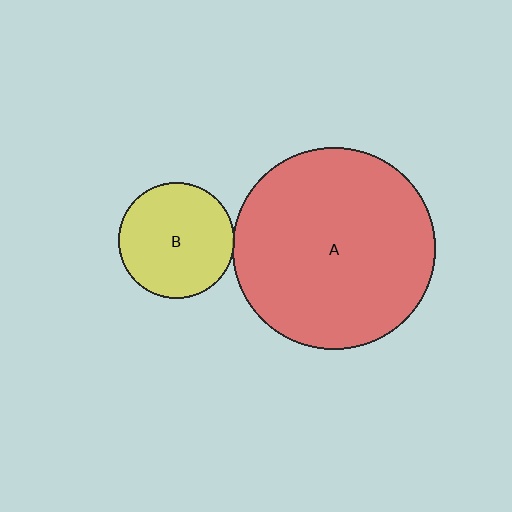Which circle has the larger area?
Circle A (red).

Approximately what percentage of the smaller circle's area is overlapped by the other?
Approximately 5%.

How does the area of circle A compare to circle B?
Approximately 3.1 times.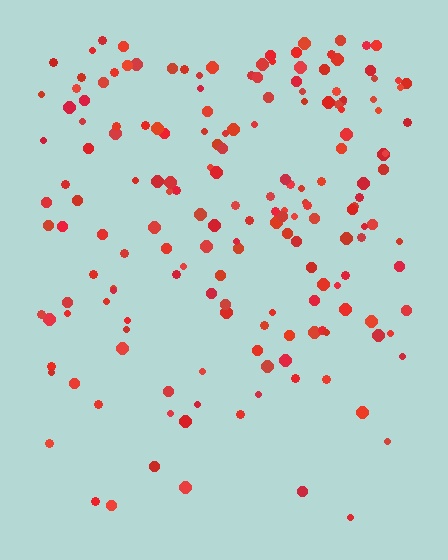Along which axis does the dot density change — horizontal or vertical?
Vertical.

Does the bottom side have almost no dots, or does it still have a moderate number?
Still a moderate number, just noticeably fewer than the top.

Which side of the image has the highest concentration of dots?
The top.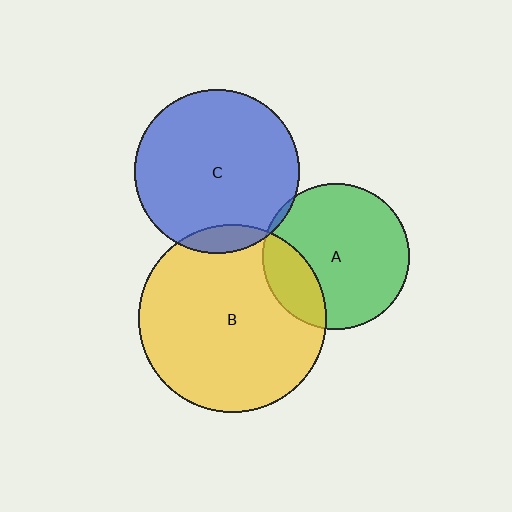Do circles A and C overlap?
Yes.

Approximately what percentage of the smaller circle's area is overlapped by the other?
Approximately 5%.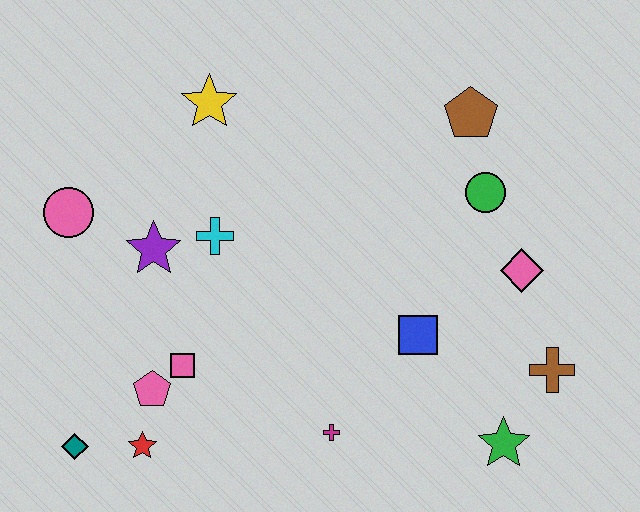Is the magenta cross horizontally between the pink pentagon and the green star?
Yes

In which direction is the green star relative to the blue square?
The green star is below the blue square.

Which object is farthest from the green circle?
The teal diamond is farthest from the green circle.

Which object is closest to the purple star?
The cyan cross is closest to the purple star.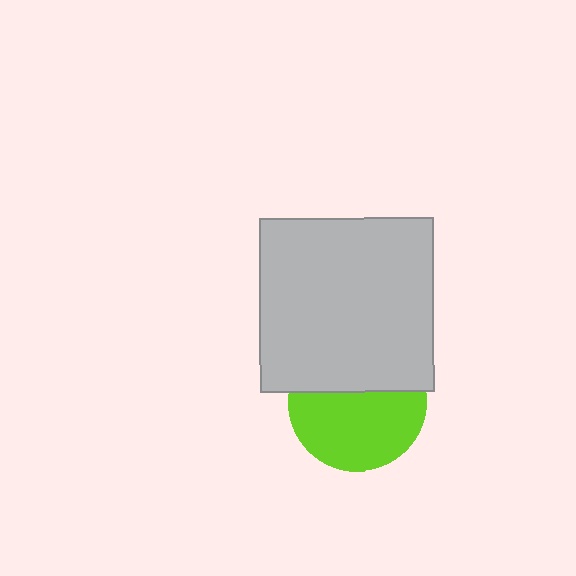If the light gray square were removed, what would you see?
You would see the complete lime circle.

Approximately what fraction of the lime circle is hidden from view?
Roughly 42% of the lime circle is hidden behind the light gray square.